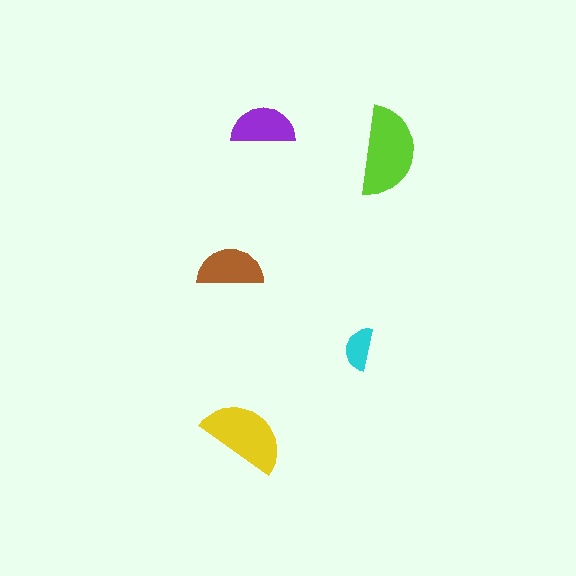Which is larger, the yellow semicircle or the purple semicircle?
The yellow one.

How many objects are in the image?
There are 5 objects in the image.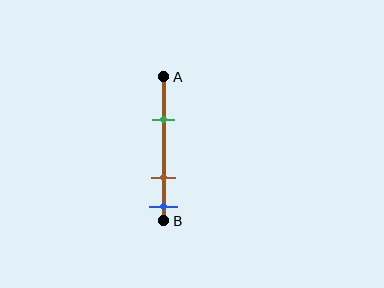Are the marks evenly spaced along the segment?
No, the marks are not evenly spaced.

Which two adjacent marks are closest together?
The brown and blue marks are the closest adjacent pair.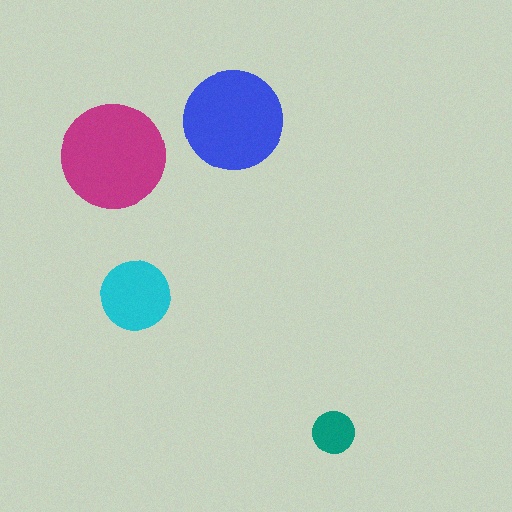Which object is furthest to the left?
The magenta circle is leftmost.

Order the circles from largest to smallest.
the magenta one, the blue one, the cyan one, the teal one.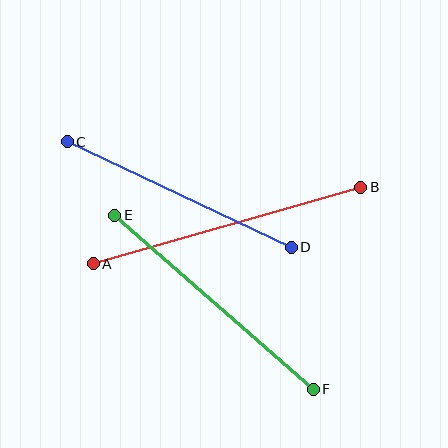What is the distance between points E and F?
The distance is approximately 264 pixels.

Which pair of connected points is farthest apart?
Points A and B are farthest apart.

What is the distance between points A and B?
The distance is approximately 278 pixels.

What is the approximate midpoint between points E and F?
The midpoint is at approximately (214, 302) pixels.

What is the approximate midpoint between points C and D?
The midpoint is at approximately (179, 195) pixels.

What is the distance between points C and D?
The distance is approximately 247 pixels.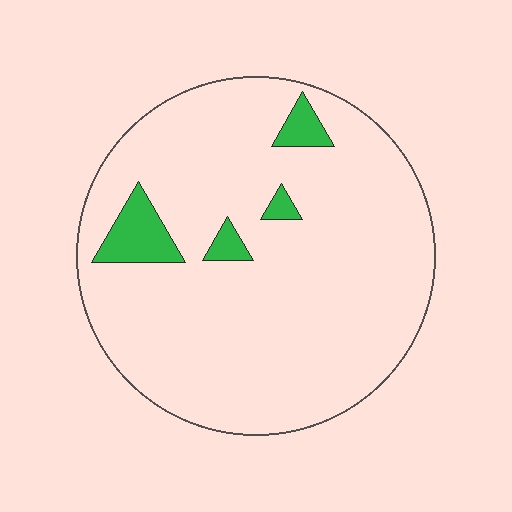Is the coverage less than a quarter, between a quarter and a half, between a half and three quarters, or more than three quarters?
Less than a quarter.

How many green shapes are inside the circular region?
4.